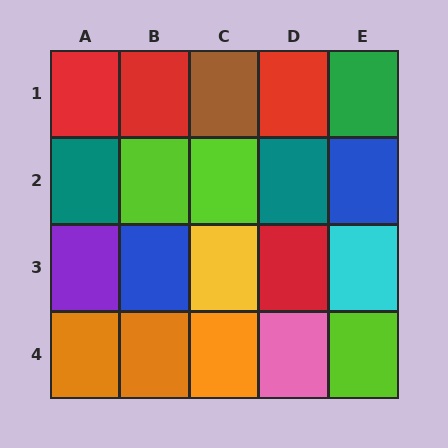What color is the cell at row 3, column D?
Red.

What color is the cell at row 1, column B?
Red.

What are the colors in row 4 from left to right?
Orange, orange, orange, pink, lime.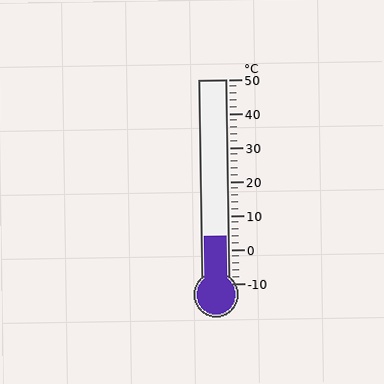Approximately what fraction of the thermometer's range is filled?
The thermometer is filled to approximately 25% of its range.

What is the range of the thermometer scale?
The thermometer scale ranges from -10°C to 50°C.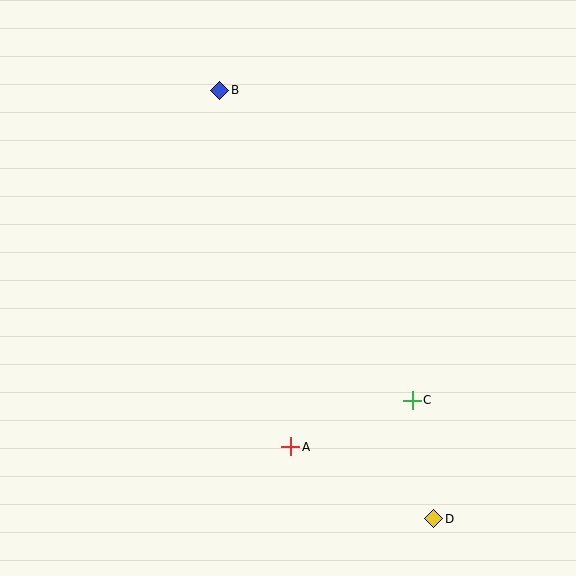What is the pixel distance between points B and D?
The distance between B and D is 479 pixels.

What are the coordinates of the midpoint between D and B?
The midpoint between D and B is at (327, 304).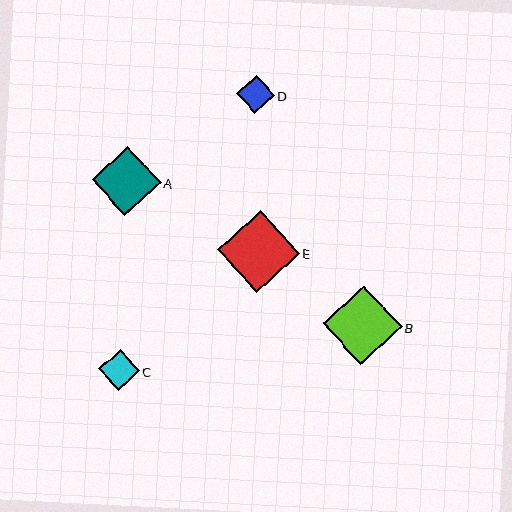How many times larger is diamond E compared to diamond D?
Diamond E is approximately 2.2 times the size of diamond D.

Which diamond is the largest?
Diamond E is the largest with a size of approximately 82 pixels.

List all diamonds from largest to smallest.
From largest to smallest: E, B, A, C, D.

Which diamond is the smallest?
Diamond D is the smallest with a size of approximately 37 pixels.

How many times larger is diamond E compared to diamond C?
Diamond E is approximately 2.0 times the size of diamond C.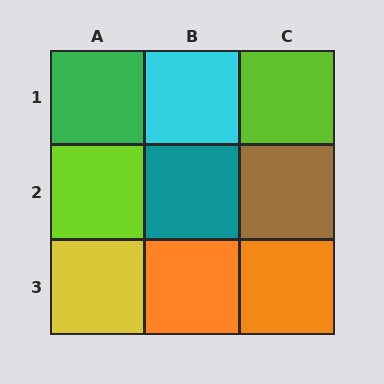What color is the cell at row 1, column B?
Cyan.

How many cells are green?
1 cell is green.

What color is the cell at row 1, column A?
Green.